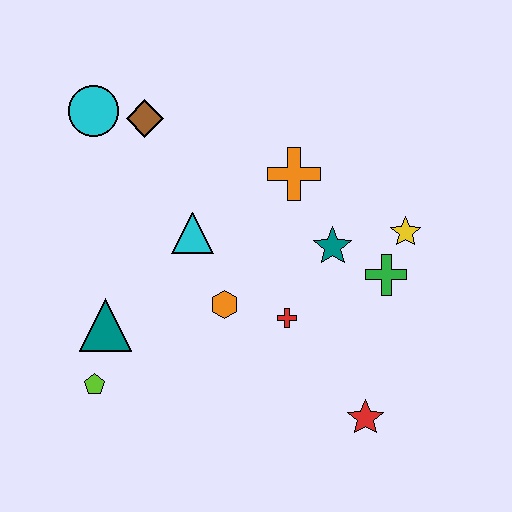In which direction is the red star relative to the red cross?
The red star is below the red cross.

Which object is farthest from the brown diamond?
The red star is farthest from the brown diamond.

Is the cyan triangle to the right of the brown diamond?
Yes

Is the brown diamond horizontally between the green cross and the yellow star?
No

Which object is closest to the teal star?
The green cross is closest to the teal star.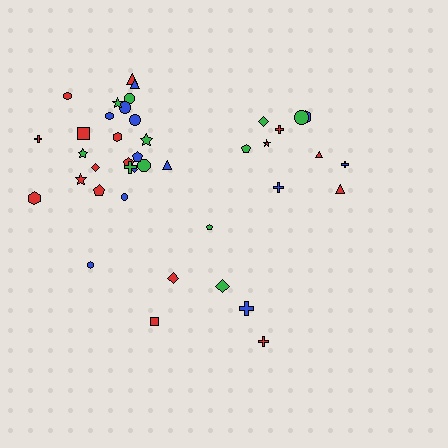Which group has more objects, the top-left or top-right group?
The top-left group.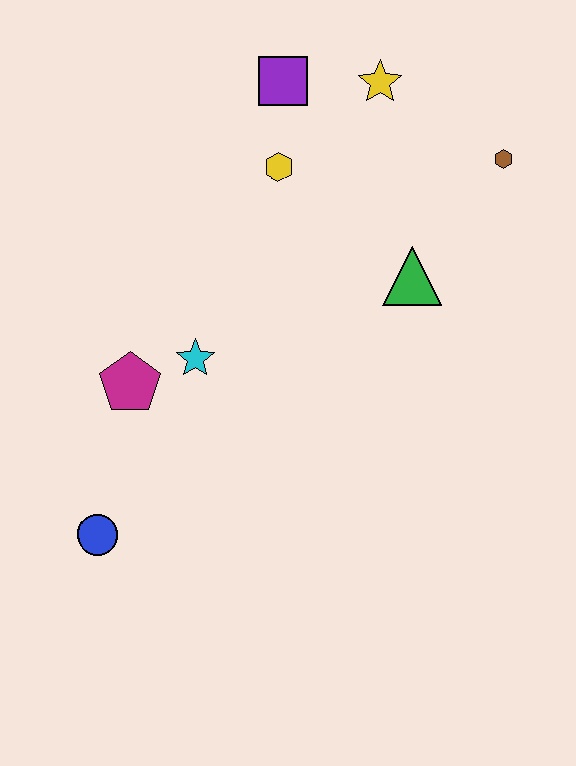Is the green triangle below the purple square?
Yes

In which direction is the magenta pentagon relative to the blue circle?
The magenta pentagon is above the blue circle.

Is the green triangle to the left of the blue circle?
No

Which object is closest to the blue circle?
The magenta pentagon is closest to the blue circle.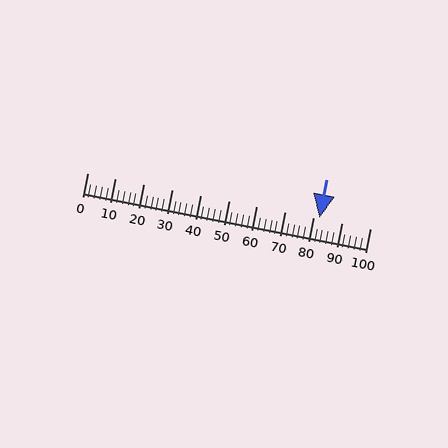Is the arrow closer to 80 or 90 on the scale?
The arrow is closer to 80.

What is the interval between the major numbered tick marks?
The major tick marks are spaced 10 units apart.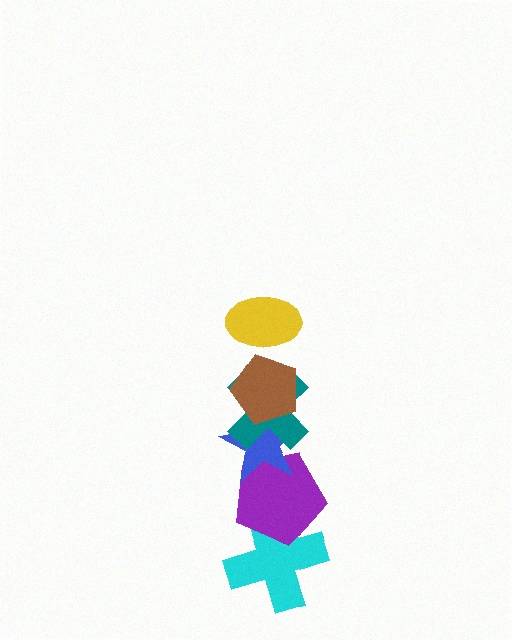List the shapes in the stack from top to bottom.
From top to bottom: the yellow ellipse, the brown pentagon, the teal cross, the blue star, the purple pentagon, the cyan cross.